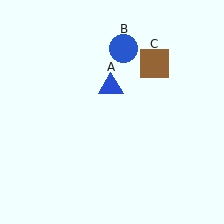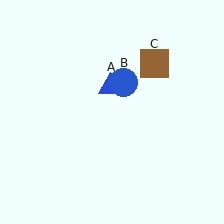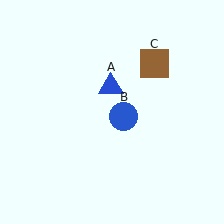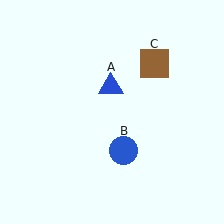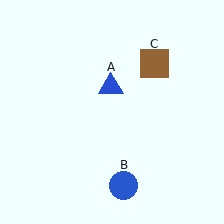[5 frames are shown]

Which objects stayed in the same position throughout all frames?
Blue triangle (object A) and brown square (object C) remained stationary.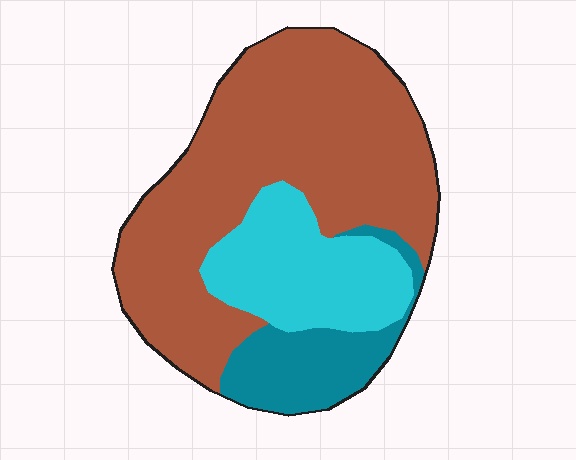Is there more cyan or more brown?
Brown.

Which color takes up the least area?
Teal, at roughly 15%.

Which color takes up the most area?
Brown, at roughly 65%.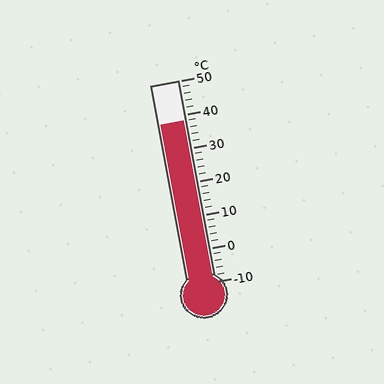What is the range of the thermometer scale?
The thermometer scale ranges from -10°C to 50°C.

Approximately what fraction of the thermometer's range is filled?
The thermometer is filled to approximately 80% of its range.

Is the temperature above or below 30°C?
The temperature is above 30°C.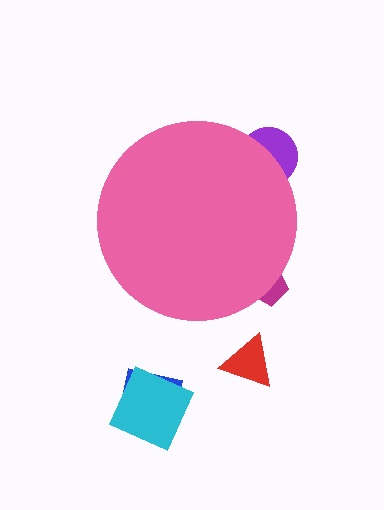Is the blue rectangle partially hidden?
No, the blue rectangle is fully visible.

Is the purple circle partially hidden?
Yes, the purple circle is partially hidden behind the pink circle.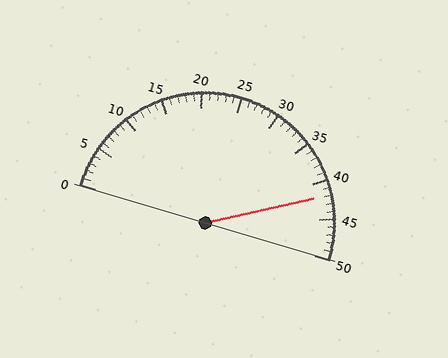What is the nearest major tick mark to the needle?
The nearest major tick mark is 40.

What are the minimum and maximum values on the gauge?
The gauge ranges from 0 to 50.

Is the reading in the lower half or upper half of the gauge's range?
The reading is in the upper half of the range (0 to 50).